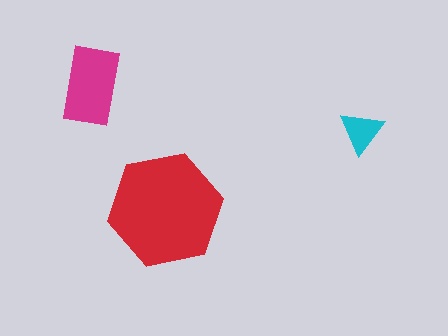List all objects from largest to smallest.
The red hexagon, the magenta rectangle, the cyan triangle.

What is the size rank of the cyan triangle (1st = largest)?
3rd.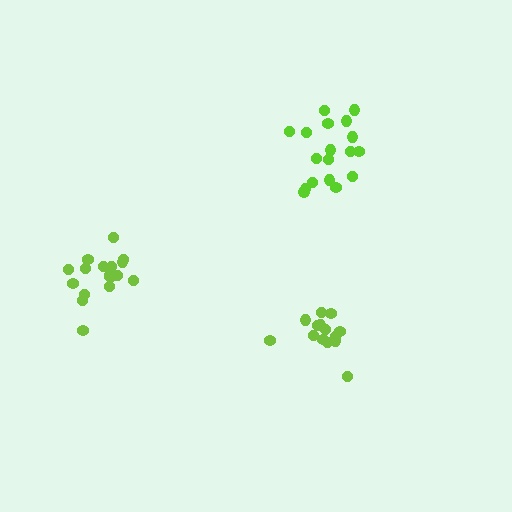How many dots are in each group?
Group 1: 18 dots, Group 2: 18 dots, Group 3: 14 dots (50 total).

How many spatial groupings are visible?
There are 3 spatial groupings.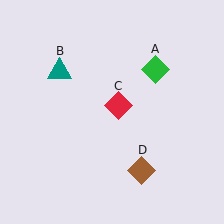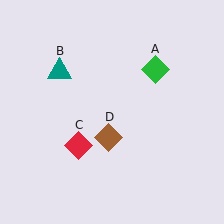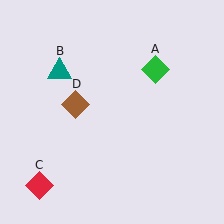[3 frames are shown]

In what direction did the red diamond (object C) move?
The red diamond (object C) moved down and to the left.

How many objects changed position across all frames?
2 objects changed position: red diamond (object C), brown diamond (object D).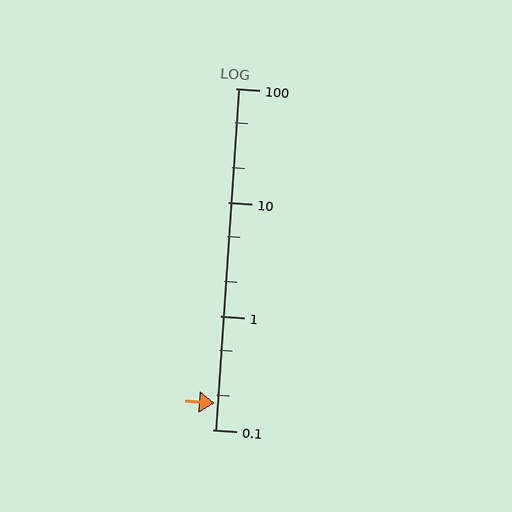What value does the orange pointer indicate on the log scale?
The pointer indicates approximately 0.17.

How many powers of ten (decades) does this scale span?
The scale spans 3 decades, from 0.1 to 100.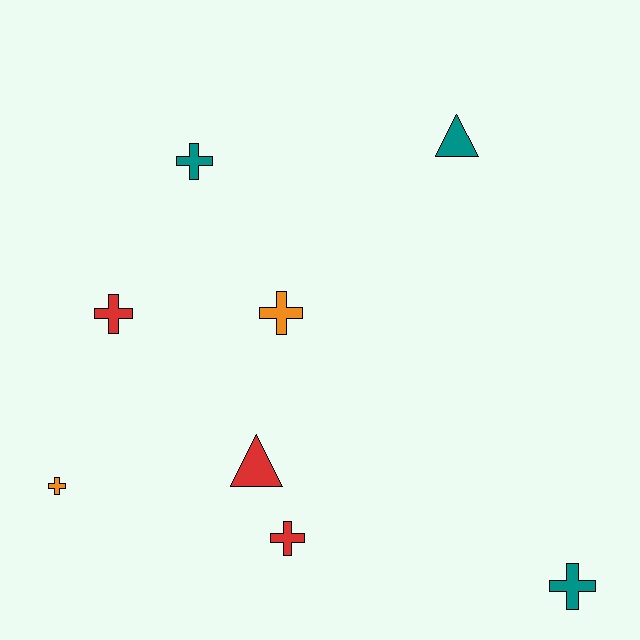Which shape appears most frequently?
Cross, with 6 objects.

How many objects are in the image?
There are 8 objects.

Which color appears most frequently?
Red, with 3 objects.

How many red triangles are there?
There is 1 red triangle.